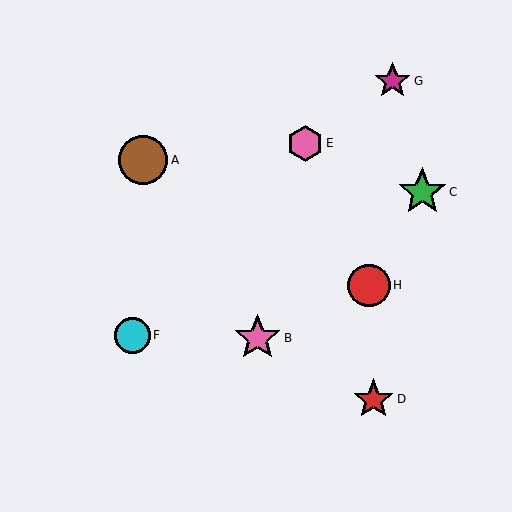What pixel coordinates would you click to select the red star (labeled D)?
Click at (374, 399) to select the red star D.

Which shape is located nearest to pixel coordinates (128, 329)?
The cyan circle (labeled F) at (132, 335) is nearest to that location.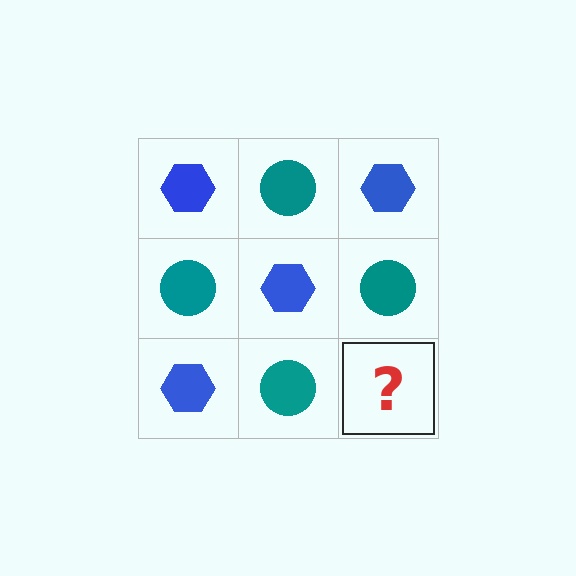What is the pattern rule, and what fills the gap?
The rule is that it alternates blue hexagon and teal circle in a checkerboard pattern. The gap should be filled with a blue hexagon.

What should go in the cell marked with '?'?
The missing cell should contain a blue hexagon.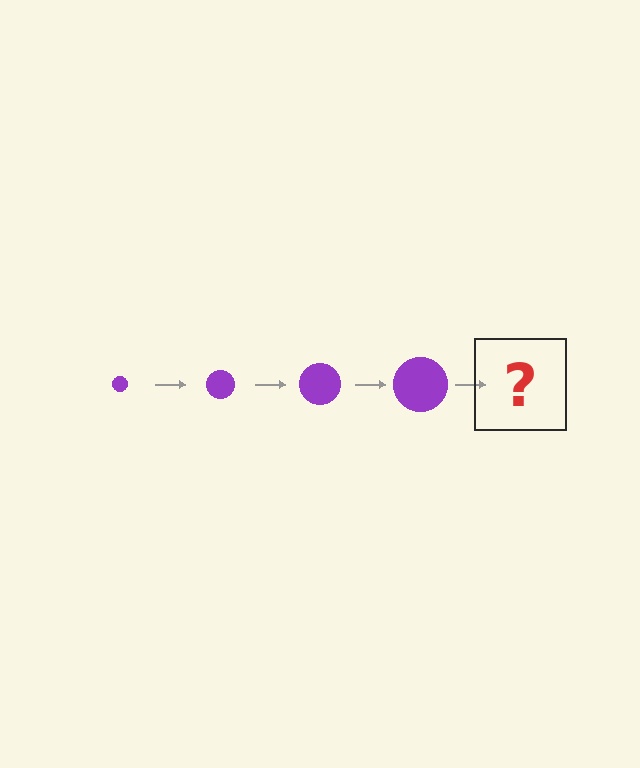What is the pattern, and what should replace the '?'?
The pattern is that the circle gets progressively larger each step. The '?' should be a purple circle, larger than the previous one.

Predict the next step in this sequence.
The next step is a purple circle, larger than the previous one.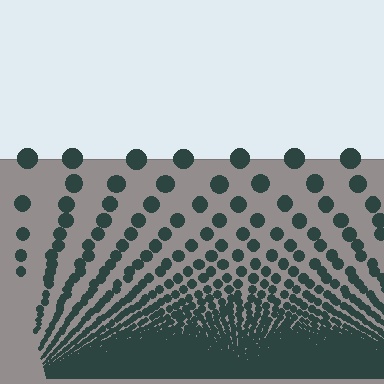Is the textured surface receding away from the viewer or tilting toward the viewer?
The surface appears to tilt toward the viewer. Texture elements get larger and sparser toward the top.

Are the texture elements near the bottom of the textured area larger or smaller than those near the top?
Smaller. The gradient is inverted — elements near the bottom are smaller and denser.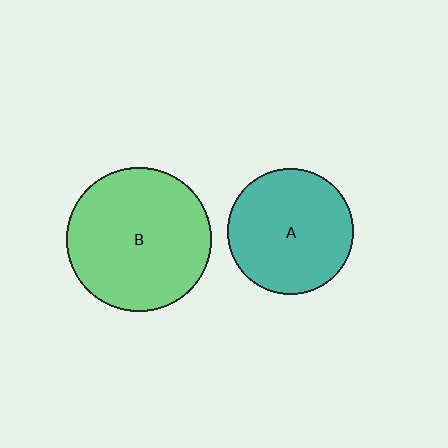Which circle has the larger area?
Circle B (green).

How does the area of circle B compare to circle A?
Approximately 1.3 times.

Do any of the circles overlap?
No, none of the circles overlap.